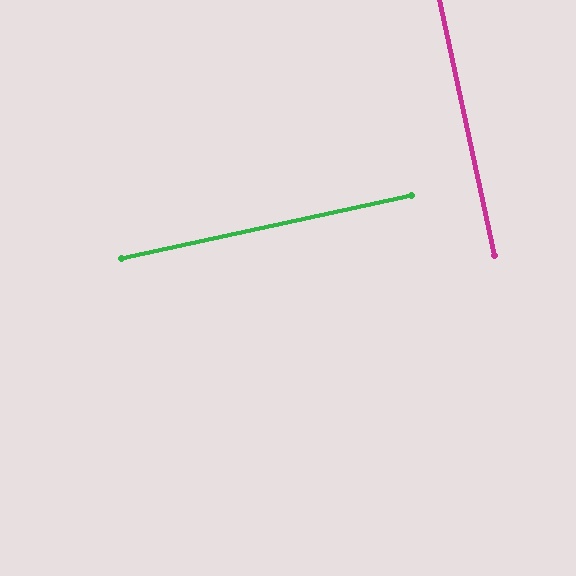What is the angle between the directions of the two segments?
Approximately 90 degrees.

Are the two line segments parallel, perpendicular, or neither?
Perpendicular — they meet at approximately 90°.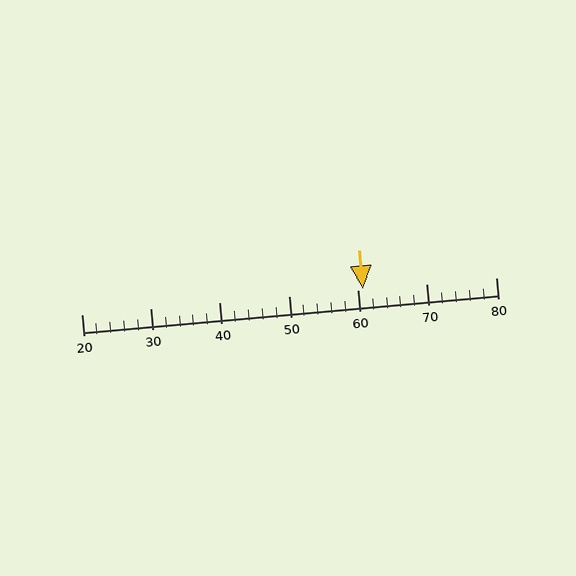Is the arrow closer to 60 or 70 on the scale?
The arrow is closer to 60.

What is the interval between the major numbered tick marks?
The major tick marks are spaced 10 units apart.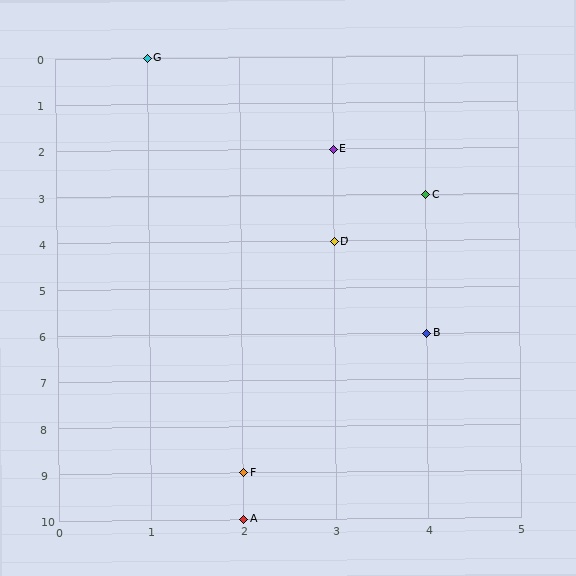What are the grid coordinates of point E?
Point E is at grid coordinates (3, 2).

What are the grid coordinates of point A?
Point A is at grid coordinates (2, 10).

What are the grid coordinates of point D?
Point D is at grid coordinates (3, 4).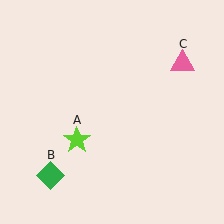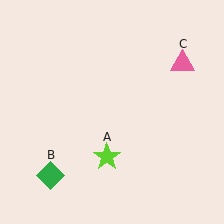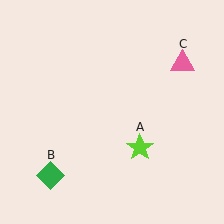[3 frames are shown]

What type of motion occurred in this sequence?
The lime star (object A) rotated counterclockwise around the center of the scene.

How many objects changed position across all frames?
1 object changed position: lime star (object A).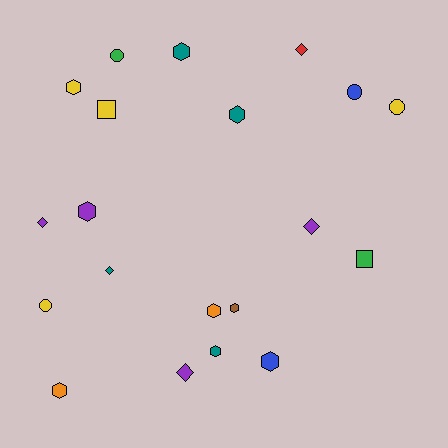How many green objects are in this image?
There are 2 green objects.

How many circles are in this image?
There are 4 circles.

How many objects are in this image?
There are 20 objects.